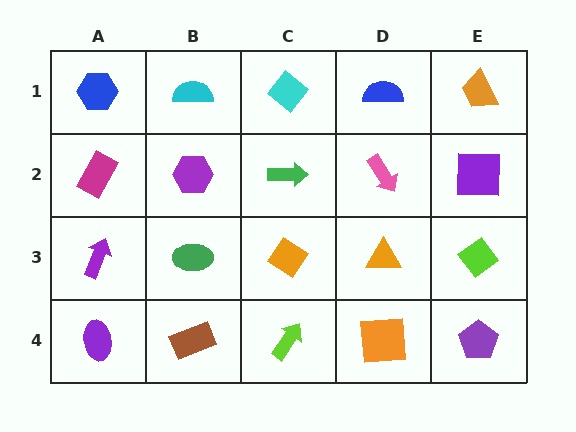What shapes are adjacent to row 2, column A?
A blue hexagon (row 1, column A), a purple arrow (row 3, column A), a purple hexagon (row 2, column B).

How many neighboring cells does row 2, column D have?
4.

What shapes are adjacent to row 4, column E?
A lime diamond (row 3, column E), an orange square (row 4, column D).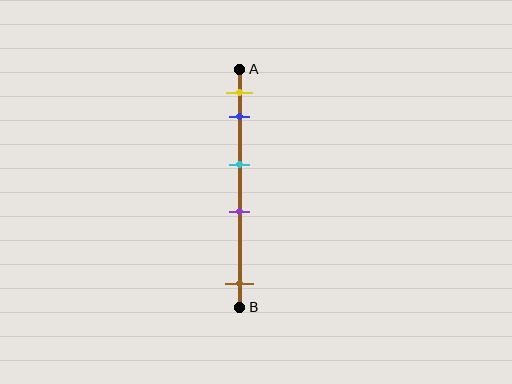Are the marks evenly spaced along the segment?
No, the marks are not evenly spaced.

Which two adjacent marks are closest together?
The yellow and blue marks are the closest adjacent pair.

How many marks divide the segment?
There are 5 marks dividing the segment.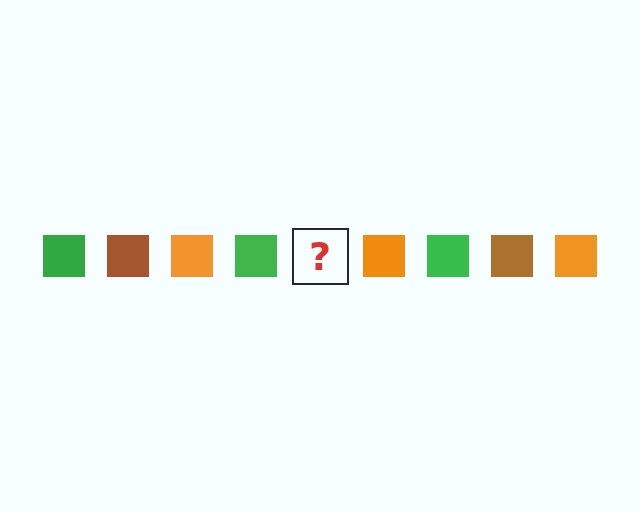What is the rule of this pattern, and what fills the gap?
The rule is that the pattern cycles through green, brown, orange squares. The gap should be filled with a brown square.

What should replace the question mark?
The question mark should be replaced with a brown square.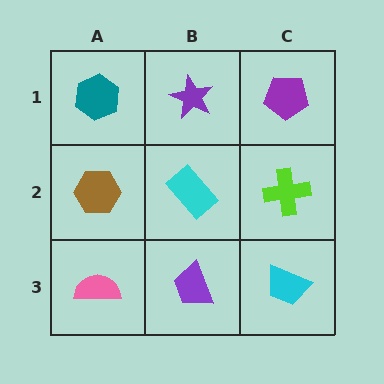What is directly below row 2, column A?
A pink semicircle.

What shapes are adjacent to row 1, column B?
A cyan rectangle (row 2, column B), a teal hexagon (row 1, column A), a purple pentagon (row 1, column C).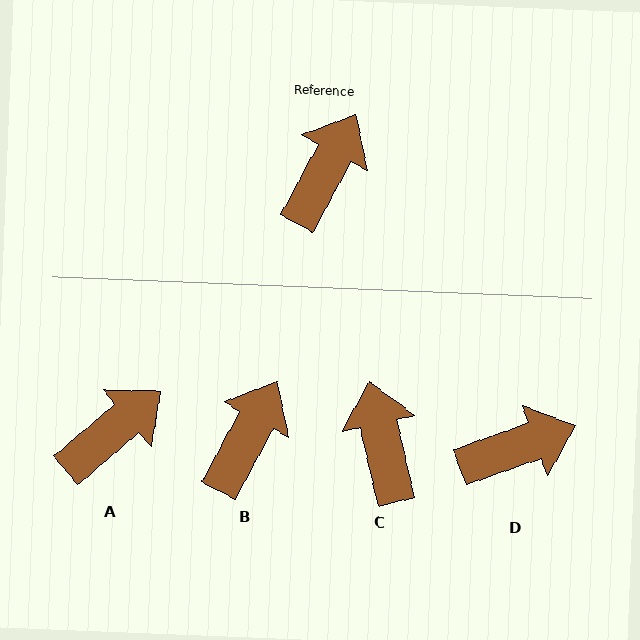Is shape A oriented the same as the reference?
No, it is off by about 22 degrees.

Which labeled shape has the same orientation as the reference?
B.